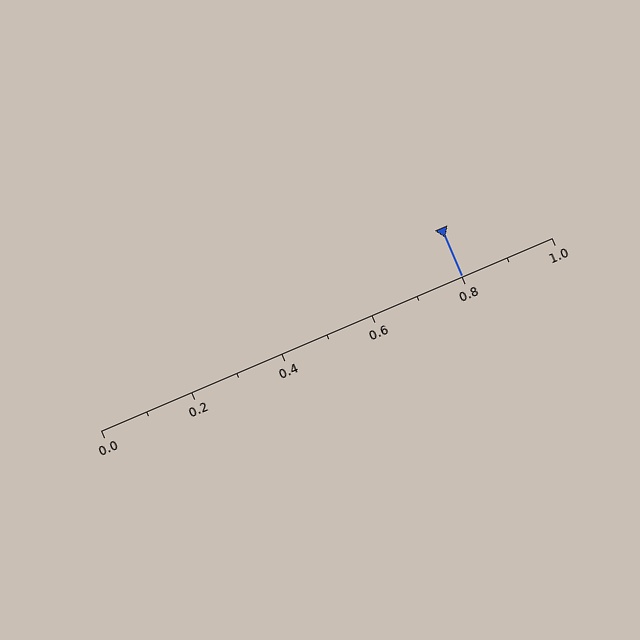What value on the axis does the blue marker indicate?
The marker indicates approximately 0.8.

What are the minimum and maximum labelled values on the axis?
The axis runs from 0.0 to 1.0.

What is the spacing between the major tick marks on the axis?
The major ticks are spaced 0.2 apart.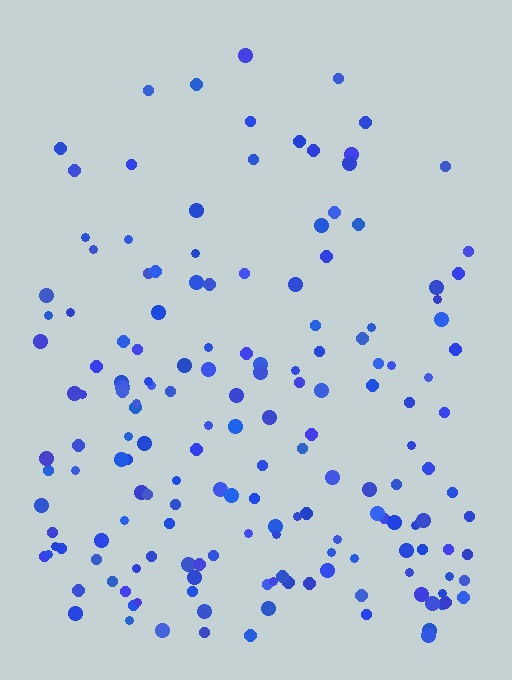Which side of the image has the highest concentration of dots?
The bottom.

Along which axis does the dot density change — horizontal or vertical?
Vertical.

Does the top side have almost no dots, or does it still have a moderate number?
Still a moderate number, just noticeably fewer than the bottom.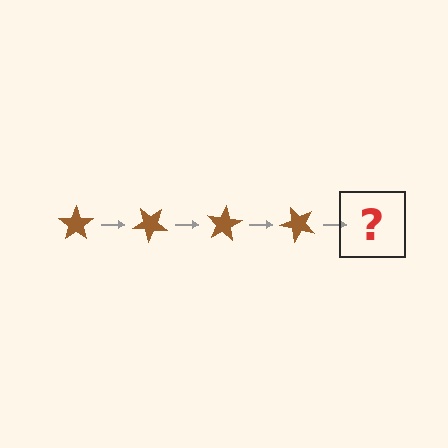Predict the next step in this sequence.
The next step is a brown star rotated 160 degrees.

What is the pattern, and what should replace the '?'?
The pattern is that the star rotates 40 degrees each step. The '?' should be a brown star rotated 160 degrees.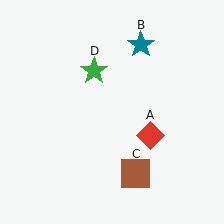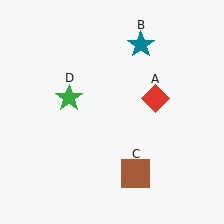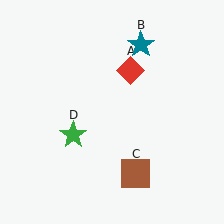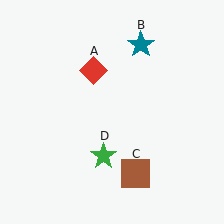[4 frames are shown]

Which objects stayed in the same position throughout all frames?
Teal star (object B) and brown square (object C) remained stationary.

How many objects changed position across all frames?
2 objects changed position: red diamond (object A), green star (object D).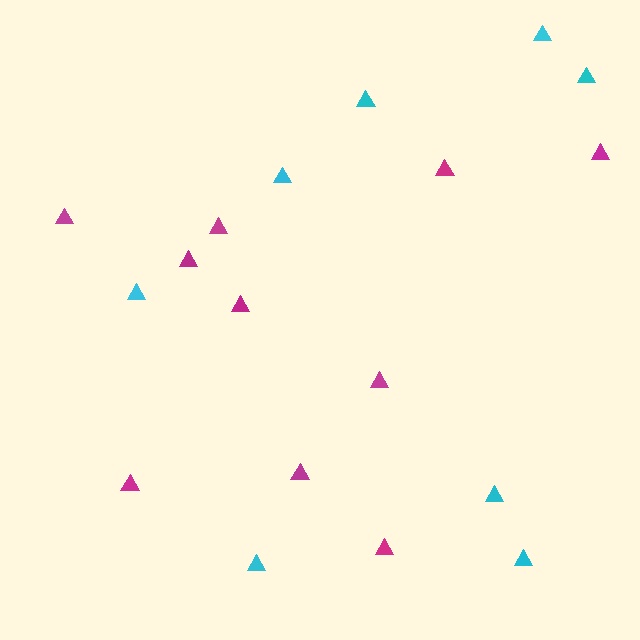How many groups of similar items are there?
There are 2 groups: one group of cyan triangles (8) and one group of magenta triangles (10).